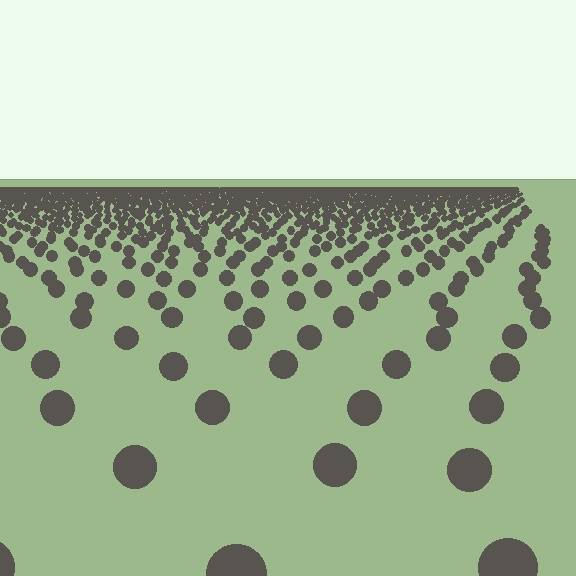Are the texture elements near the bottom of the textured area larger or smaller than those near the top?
Larger. Near the bottom, elements are closer to the viewer and appear at a bigger on-screen size.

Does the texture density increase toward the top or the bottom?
Density increases toward the top.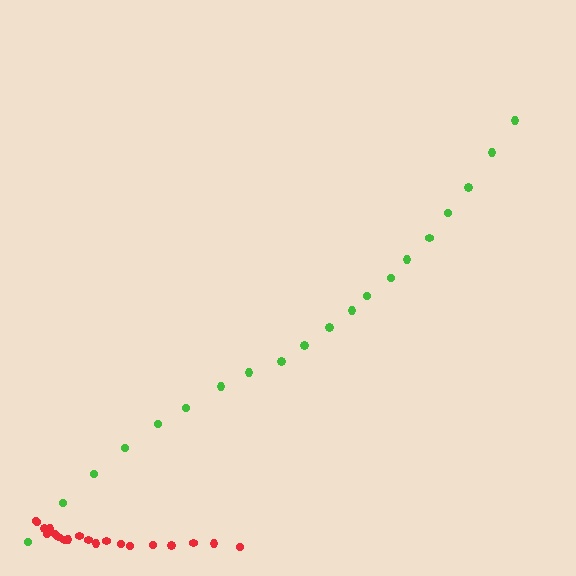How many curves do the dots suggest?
There are 2 distinct paths.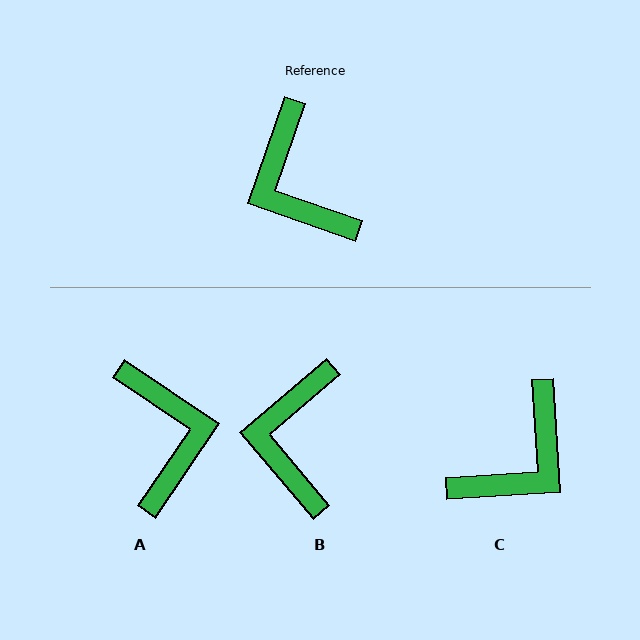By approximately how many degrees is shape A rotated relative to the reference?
Approximately 165 degrees counter-clockwise.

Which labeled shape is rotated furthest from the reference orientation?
A, about 165 degrees away.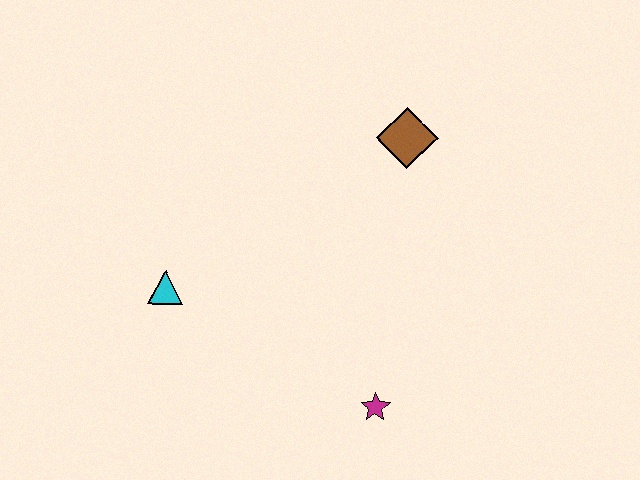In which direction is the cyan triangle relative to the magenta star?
The cyan triangle is to the left of the magenta star.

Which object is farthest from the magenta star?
The brown diamond is farthest from the magenta star.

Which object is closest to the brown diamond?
The magenta star is closest to the brown diamond.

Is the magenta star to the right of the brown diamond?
No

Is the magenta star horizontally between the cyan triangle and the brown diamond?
Yes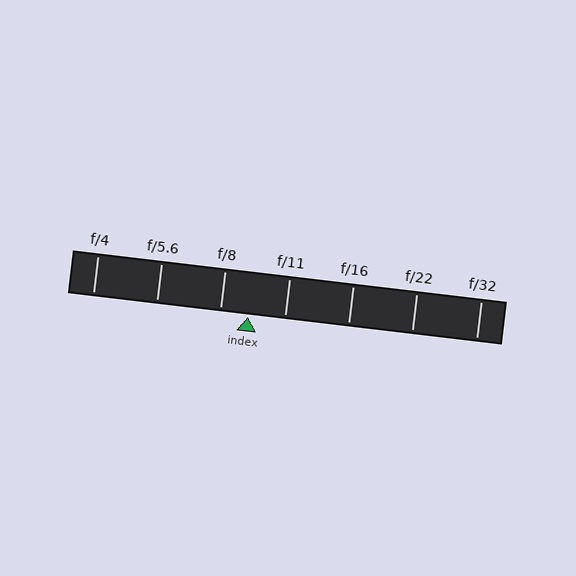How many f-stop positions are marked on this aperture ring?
There are 7 f-stop positions marked.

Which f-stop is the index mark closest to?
The index mark is closest to f/8.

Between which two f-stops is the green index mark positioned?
The index mark is between f/8 and f/11.